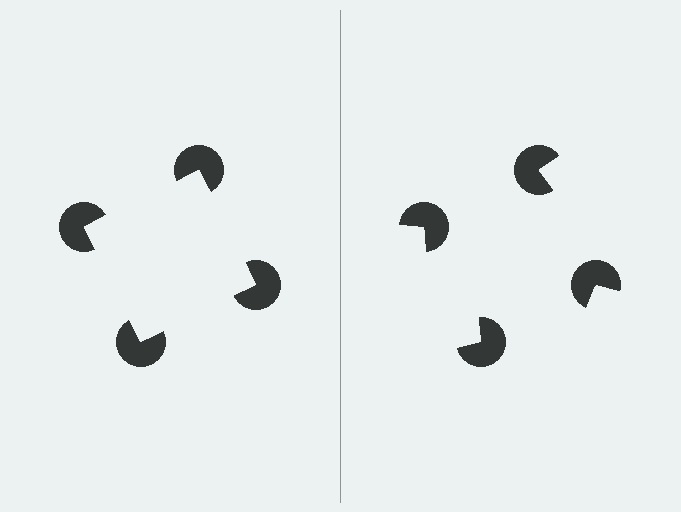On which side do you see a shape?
An illusory square appears on the left side. On the right side the wedge cuts are rotated, so no coherent shape forms.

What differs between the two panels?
The pac-man discs are positioned identically on both sides; only the wedge orientations differ. On the left they align to a square; on the right they are misaligned.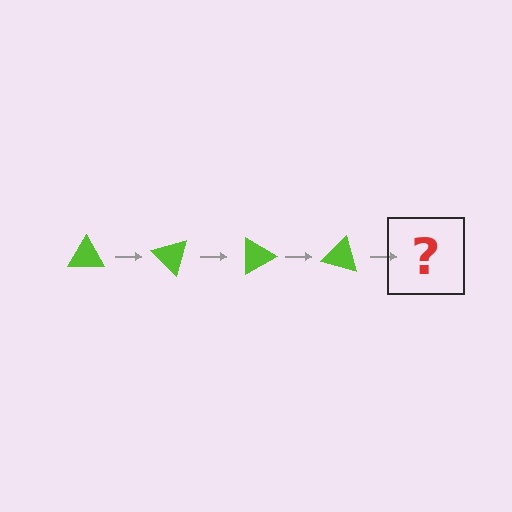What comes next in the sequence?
The next element should be a lime triangle rotated 180 degrees.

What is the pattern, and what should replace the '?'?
The pattern is that the triangle rotates 45 degrees each step. The '?' should be a lime triangle rotated 180 degrees.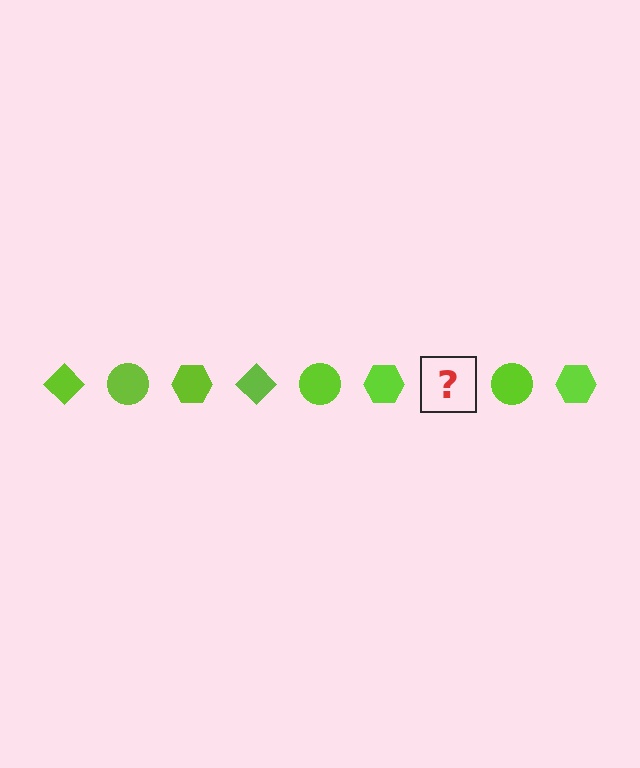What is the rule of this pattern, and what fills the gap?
The rule is that the pattern cycles through diamond, circle, hexagon shapes in lime. The gap should be filled with a lime diamond.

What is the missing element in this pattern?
The missing element is a lime diamond.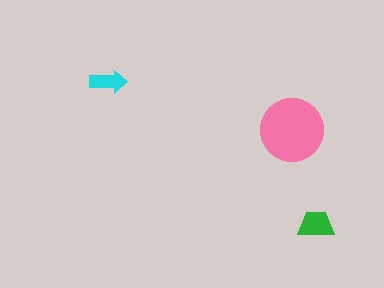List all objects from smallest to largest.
The cyan arrow, the green trapezoid, the pink circle.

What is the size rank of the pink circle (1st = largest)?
1st.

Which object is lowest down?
The green trapezoid is bottommost.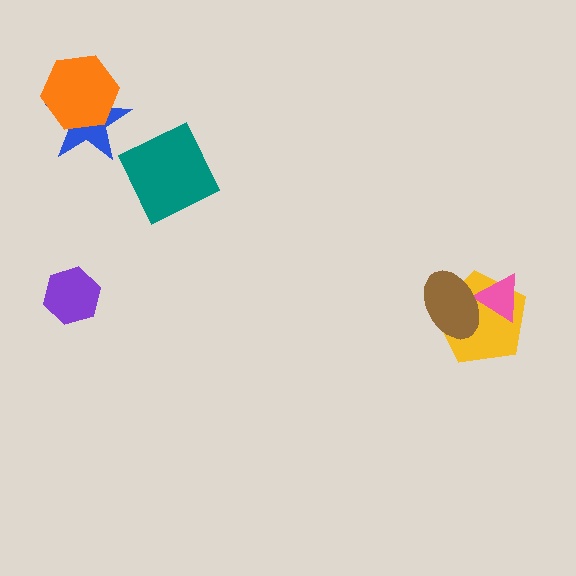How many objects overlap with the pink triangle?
2 objects overlap with the pink triangle.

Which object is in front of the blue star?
The orange hexagon is in front of the blue star.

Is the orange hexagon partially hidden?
No, no other shape covers it.